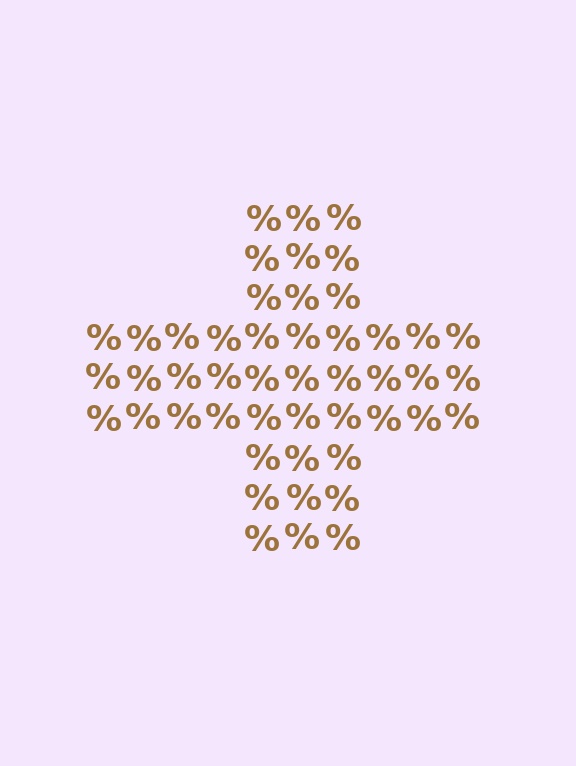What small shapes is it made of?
It is made of small percent signs.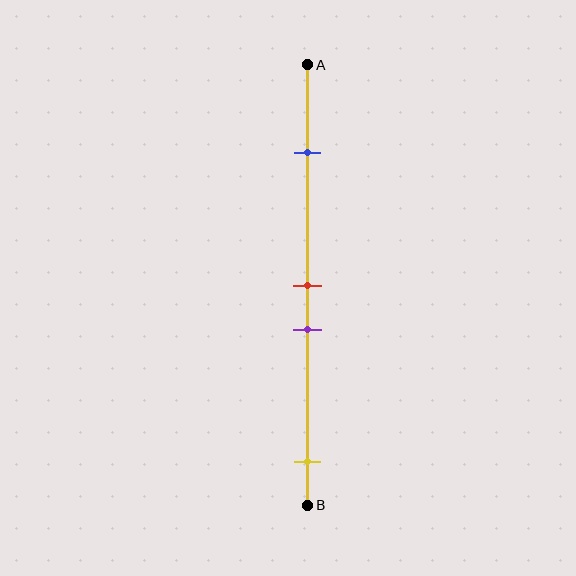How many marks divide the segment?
There are 4 marks dividing the segment.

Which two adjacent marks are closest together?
The red and purple marks are the closest adjacent pair.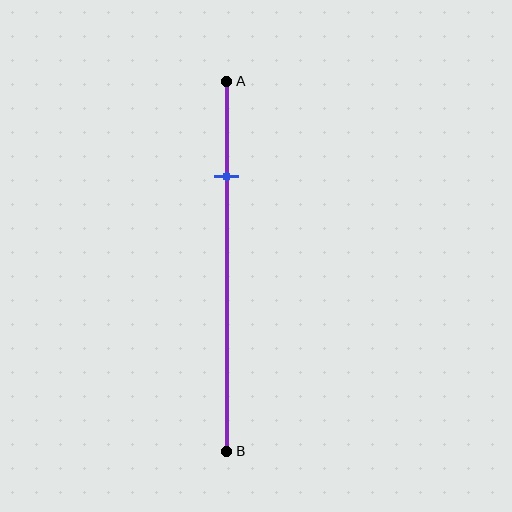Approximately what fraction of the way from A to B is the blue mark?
The blue mark is approximately 25% of the way from A to B.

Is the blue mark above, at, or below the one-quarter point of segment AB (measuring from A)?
The blue mark is approximately at the one-quarter point of segment AB.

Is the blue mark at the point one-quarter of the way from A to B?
Yes, the mark is approximately at the one-quarter point.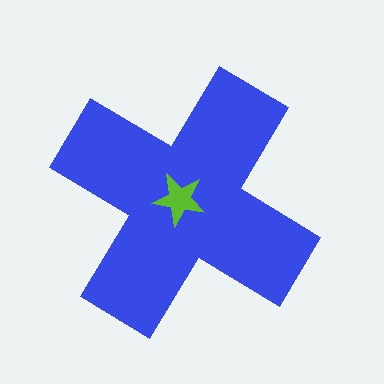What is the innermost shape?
The lime star.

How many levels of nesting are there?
2.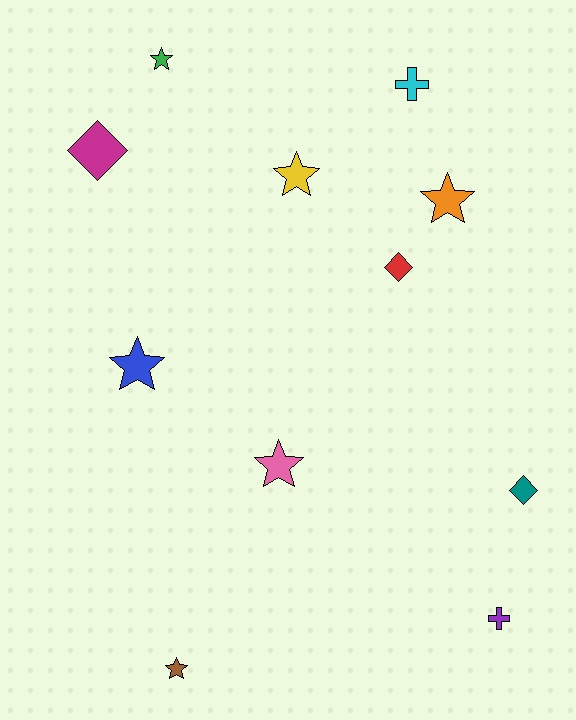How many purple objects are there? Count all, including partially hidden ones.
There is 1 purple object.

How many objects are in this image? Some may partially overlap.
There are 11 objects.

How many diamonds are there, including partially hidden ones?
There are 3 diamonds.